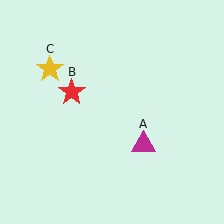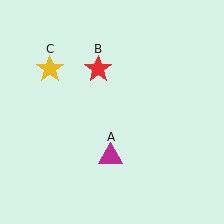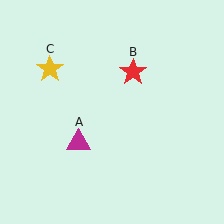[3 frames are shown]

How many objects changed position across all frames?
2 objects changed position: magenta triangle (object A), red star (object B).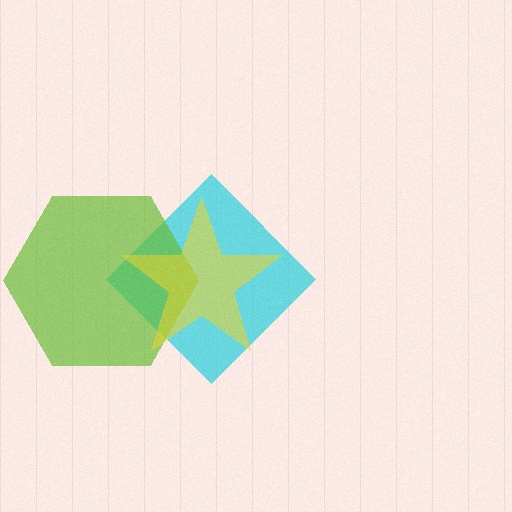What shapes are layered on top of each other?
The layered shapes are: a cyan diamond, a lime hexagon, a yellow star.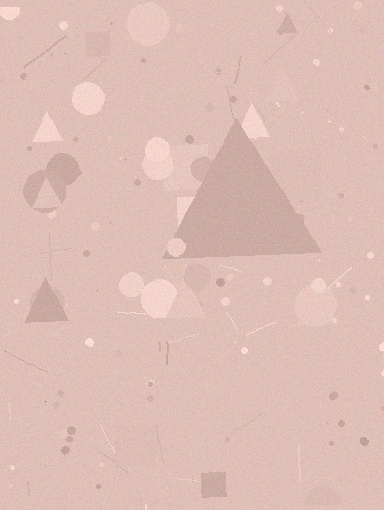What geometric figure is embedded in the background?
A triangle is embedded in the background.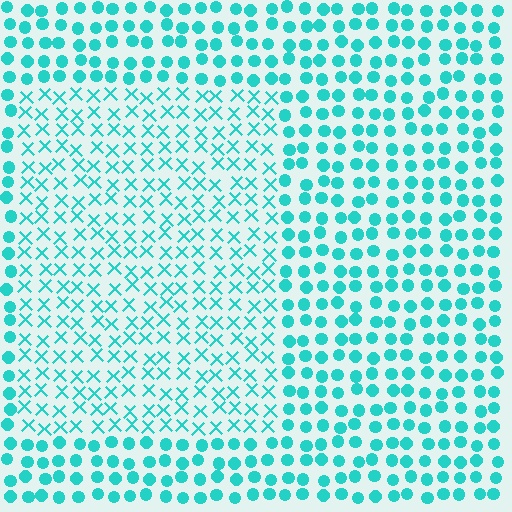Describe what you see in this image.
The image is filled with small cyan elements arranged in a uniform grid. A rectangle-shaped region contains X marks, while the surrounding area contains circles. The boundary is defined purely by the change in element shape.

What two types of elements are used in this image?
The image uses X marks inside the rectangle region and circles outside it.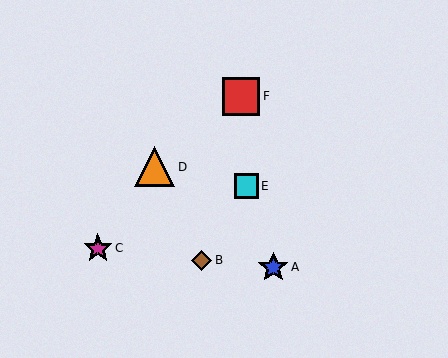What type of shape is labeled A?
Shape A is a blue star.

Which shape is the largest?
The orange triangle (labeled D) is the largest.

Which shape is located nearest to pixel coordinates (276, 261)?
The blue star (labeled A) at (273, 267) is nearest to that location.